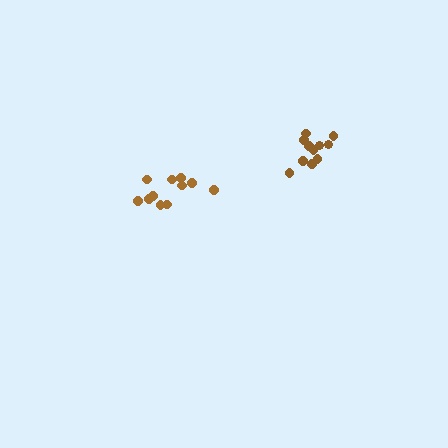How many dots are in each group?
Group 1: 11 dots, Group 2: 11 dots (22 total).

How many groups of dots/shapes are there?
There are 2 groups.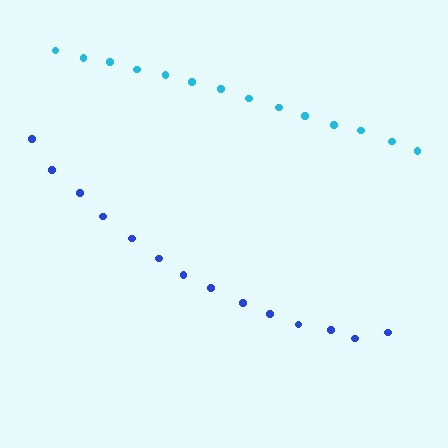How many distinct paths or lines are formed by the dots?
There are 2 distinct paths.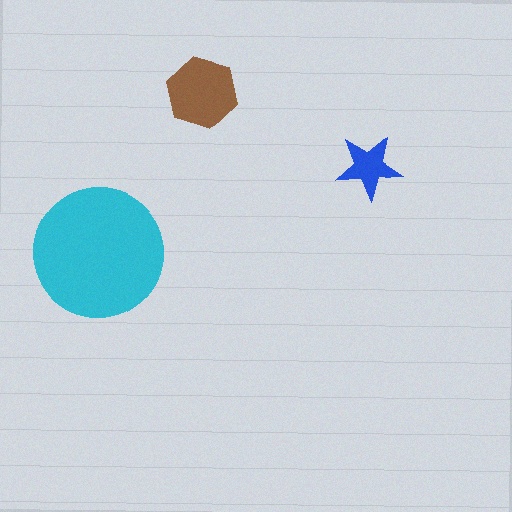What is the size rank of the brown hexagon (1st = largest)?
2nd.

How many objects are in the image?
There are 3 objects in the image.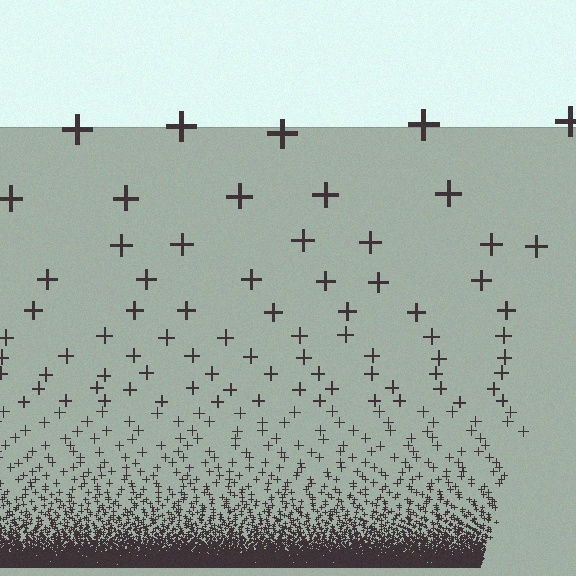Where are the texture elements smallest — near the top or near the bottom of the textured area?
Near the bottom.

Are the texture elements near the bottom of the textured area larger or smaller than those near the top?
Smaller. The gradient is inverted — elements near the bottom are smaller and denser.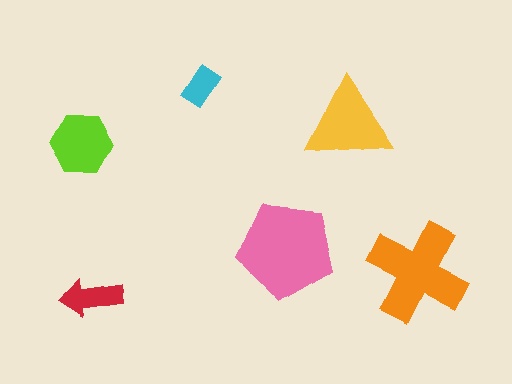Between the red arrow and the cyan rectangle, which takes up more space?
The red arrow.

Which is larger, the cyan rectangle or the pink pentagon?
The pink pentagon.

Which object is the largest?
The pink pentagon.